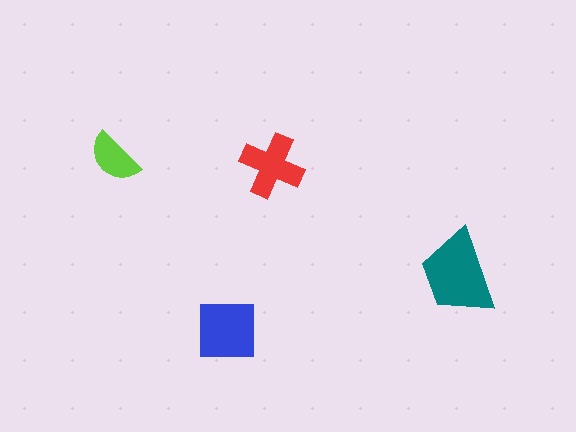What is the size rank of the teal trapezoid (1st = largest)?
1st.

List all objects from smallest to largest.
The lime semicircle, the red cross, the blue square, the teal trapezoid.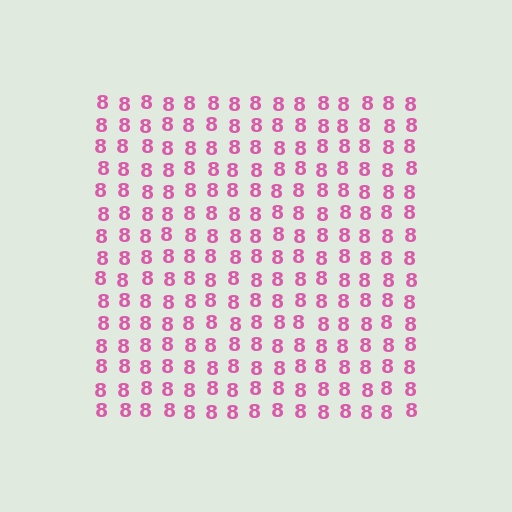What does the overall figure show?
The overall figure shows a square.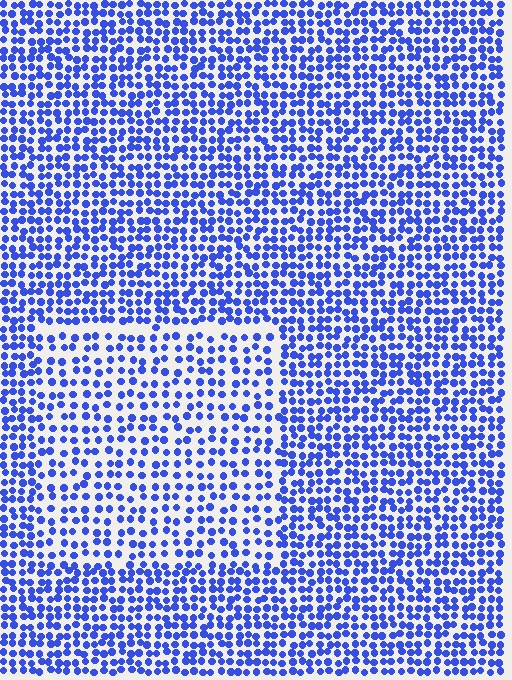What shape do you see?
I see a rectangle.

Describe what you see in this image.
The image contains small blue elements arranged at two different densities. A rectangle-shaped region is visible where the elements are less densely packed than the surrounding area.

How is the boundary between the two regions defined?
The boundary is defined by a change in element density (approximately 1.6x ratio). All elements are the same color, size, and shape.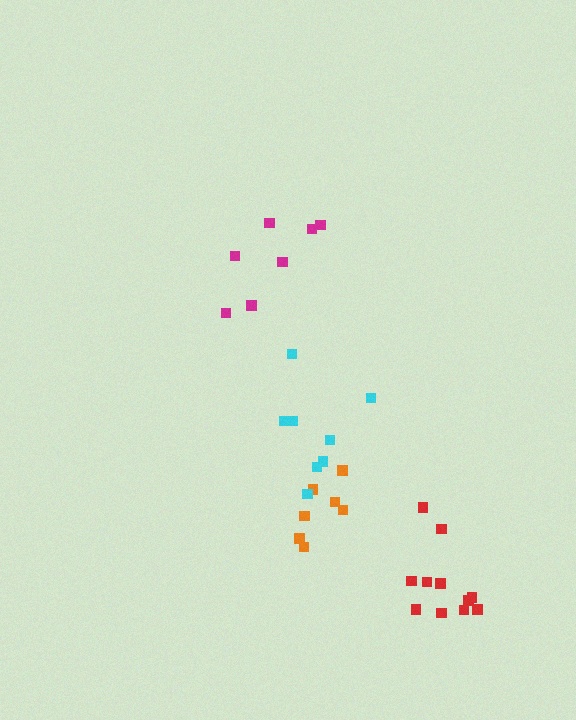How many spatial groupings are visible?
There are 4 spatial groupings.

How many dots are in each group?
Group 1: 11 dots, Group 2: 7 dots, Group 3: 7 dots, Group 4: 8 dots (33 total).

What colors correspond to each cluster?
The clusters are colored: red, orange, magenta, cyan.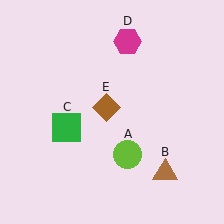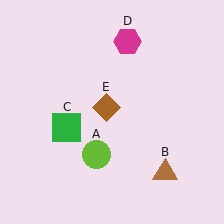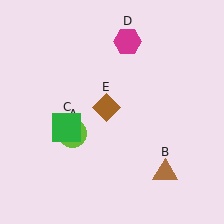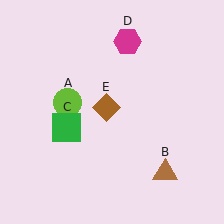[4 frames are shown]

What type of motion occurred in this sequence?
The lime circle (object A) rotated clockwise around the center of the scene.